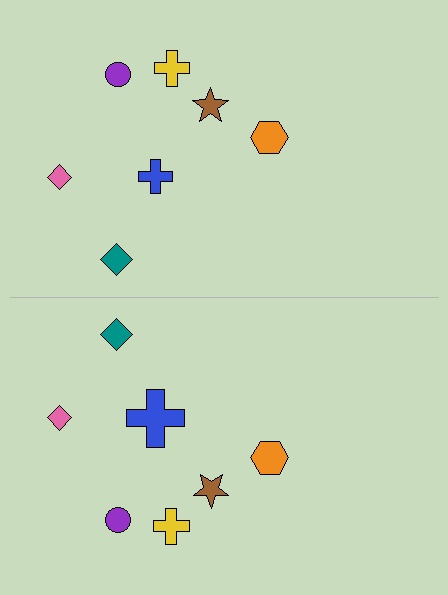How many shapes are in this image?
There are 14 shapes in this image.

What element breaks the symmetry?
The blue cross on the bottom side has a different size than its mirror counterpart.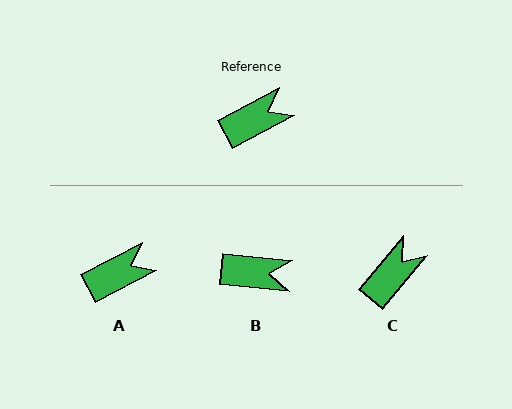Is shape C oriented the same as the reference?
No, it is off by about 22 degrees.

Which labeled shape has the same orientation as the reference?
A.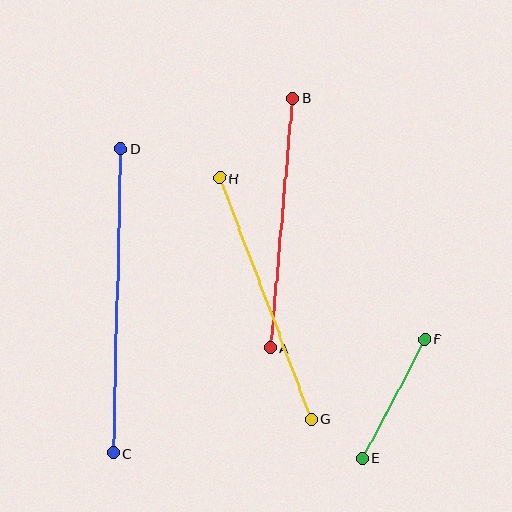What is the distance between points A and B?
The distance is approximately 252 pixels.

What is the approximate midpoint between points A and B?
The midpoint is at approximately (282, 223) pixels.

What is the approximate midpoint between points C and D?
The midpoint is at approximately (117, 301) pixels.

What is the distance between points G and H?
The distance is approximately 258 pixels.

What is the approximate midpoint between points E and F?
The midpoint is at approximately (394, 399) pixels.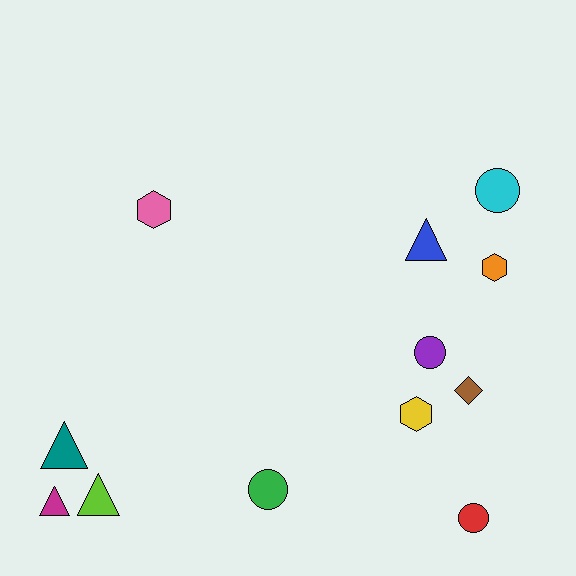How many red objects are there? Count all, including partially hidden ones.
There is 1 red object.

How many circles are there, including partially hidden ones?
There are 4 circles.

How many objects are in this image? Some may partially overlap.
There are 12 objects.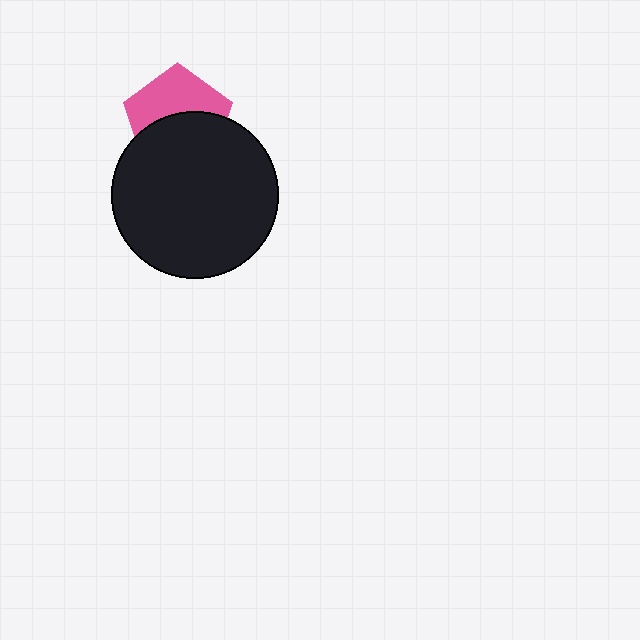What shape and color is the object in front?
The object in front is a black circle.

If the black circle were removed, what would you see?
You would see the complete pink pentagon.